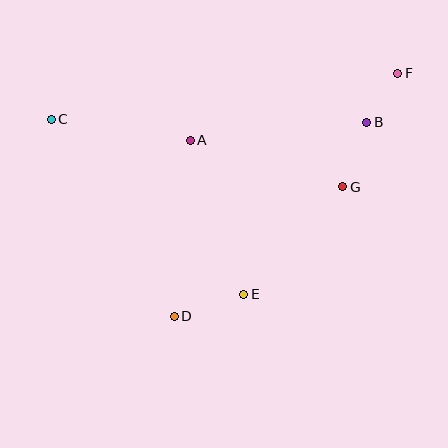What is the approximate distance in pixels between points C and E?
The distance between C and E is approximately 260 pixels.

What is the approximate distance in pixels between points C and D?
The distance between C and D is approximately 232 pixels.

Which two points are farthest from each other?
Points C and F are farthest from each other.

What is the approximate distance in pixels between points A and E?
The distance between A and E is approximately 163 pixels.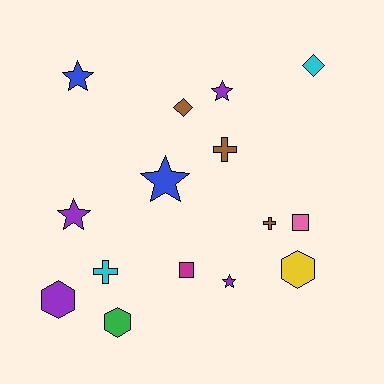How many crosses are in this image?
There are 3 crosses.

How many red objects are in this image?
There are no red objects.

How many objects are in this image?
There are 15 objects.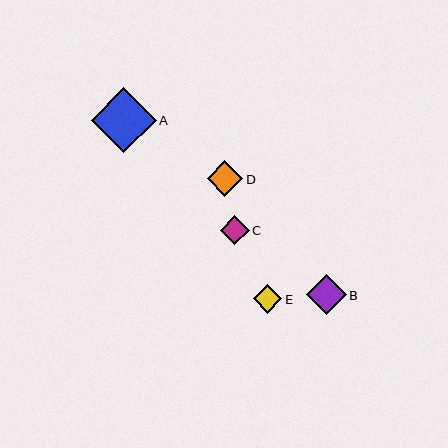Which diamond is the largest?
Diamond A is the largest with a size of approximately 65 pixels.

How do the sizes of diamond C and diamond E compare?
Diamond C and diamond E are approximately the same size.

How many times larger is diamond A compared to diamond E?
Diamond A is approximately 2.3 times the size of diamond E.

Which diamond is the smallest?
Diamond E is the smallest with a size of approximately 29 pixels.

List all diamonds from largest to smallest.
From largest to smallest: A, B, D, C, E.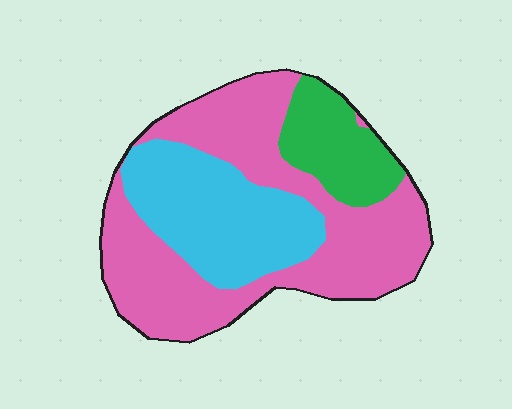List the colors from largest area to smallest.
From largest to smallest: pink, cyan, green.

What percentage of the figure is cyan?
Cyan covers around 30% of the figure.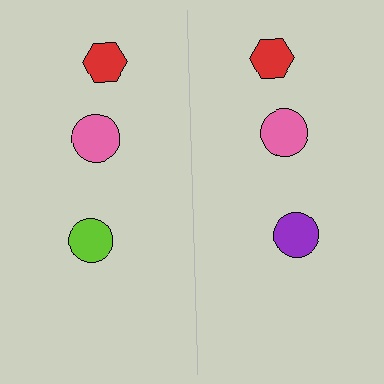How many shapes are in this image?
There are 6 shapes in this image.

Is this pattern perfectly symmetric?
No, the pattern is not perfectly symmetric. The purple circle on the right side breaks the symmetry — its mirror counterpart is lime.